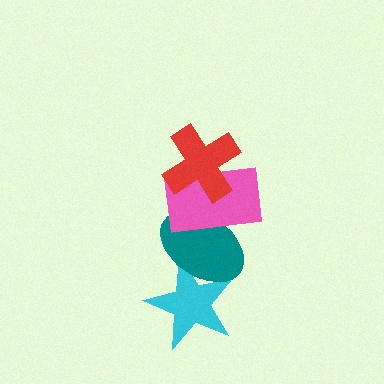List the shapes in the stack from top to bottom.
From top to bottom: the red cross, the pink rectangle, the teal ellipse, the cyan star.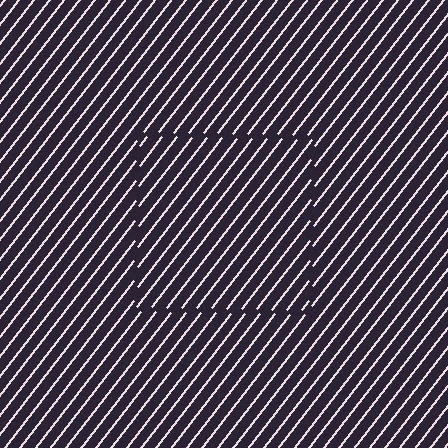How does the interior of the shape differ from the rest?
The interior of the shape contains the same grating, shifted by half a period — the contour is defined by the phase discontinuity where line-ends from the inner and outer gratings abut.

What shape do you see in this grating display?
An illusory square. The interior of the shape contains the same grating, shifted by half a period — the contour is defined by the phase discontinuity where line-ends from the inner and outer gratings abut.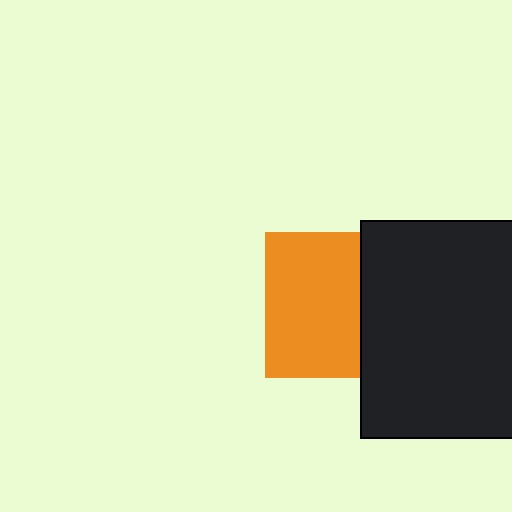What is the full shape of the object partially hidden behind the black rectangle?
The partially hidden object is an orange square.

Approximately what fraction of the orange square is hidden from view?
Roughly 36% of the orange square is hidden behind the black rectangle.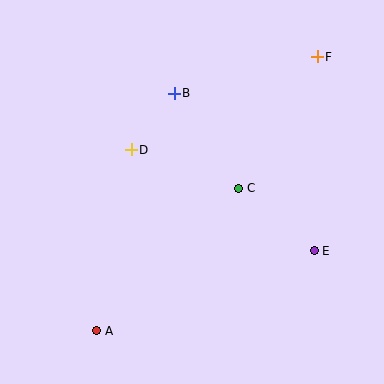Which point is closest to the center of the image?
Point C at (239, 188) is closest to the center.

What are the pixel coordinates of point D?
Point D is at (131, 150).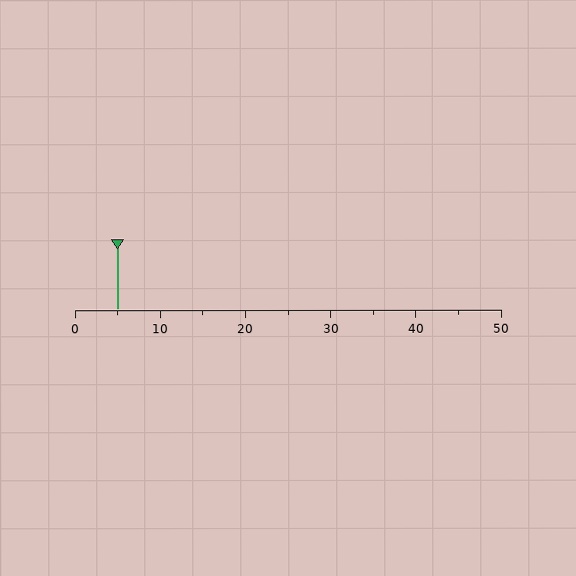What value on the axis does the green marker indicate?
The marker indicates approximately 5.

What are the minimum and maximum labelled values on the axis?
The axis runs from 0 to 50.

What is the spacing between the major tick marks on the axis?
The major ticks are spaced 10 apart.